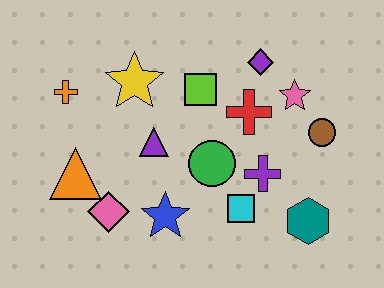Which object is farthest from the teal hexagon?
The orange cross is farthest from the teal hexagon.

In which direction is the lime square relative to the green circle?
The lime square is above the green circle.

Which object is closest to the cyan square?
The purple cross is closest to the cyan square.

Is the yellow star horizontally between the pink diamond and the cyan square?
Yes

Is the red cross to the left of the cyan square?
No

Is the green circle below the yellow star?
Yes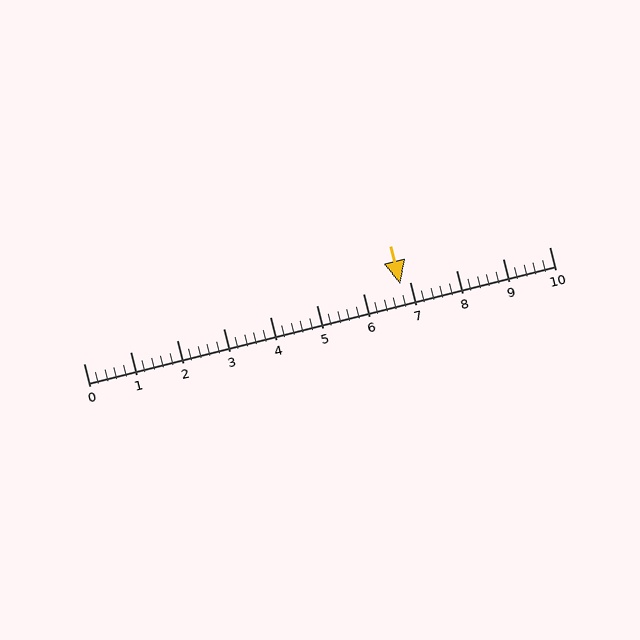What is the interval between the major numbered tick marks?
The major tick marks are spaced 1 units apart.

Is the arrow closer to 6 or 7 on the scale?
The arrow is closer to 7.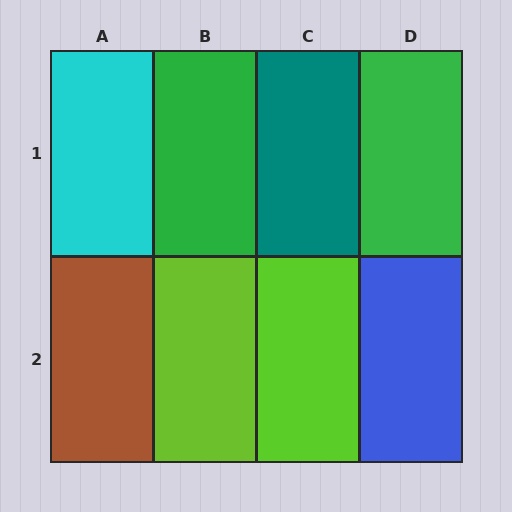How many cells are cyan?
1 cell is cyan.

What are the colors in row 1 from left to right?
Cyan, green, teal, green.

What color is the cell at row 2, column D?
Blue.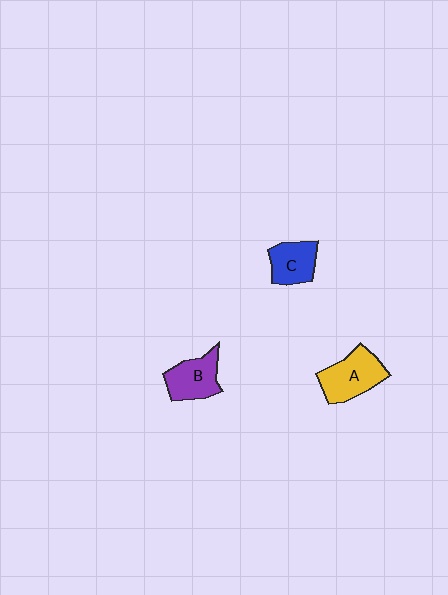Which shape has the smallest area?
Shape C (blue).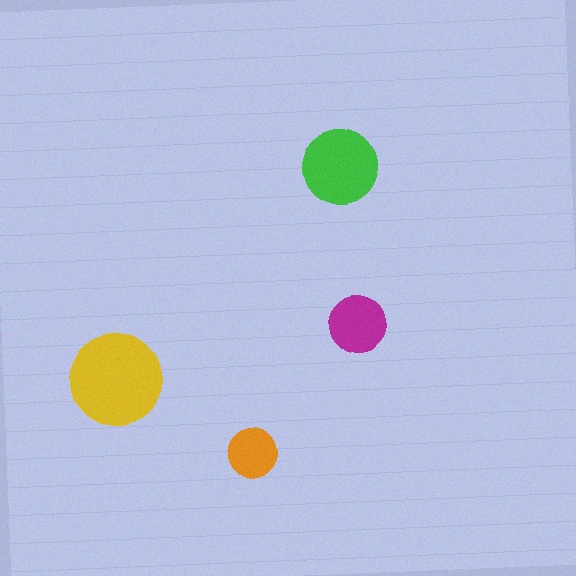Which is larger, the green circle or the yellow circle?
The yellow one.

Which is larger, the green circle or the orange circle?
The green one.